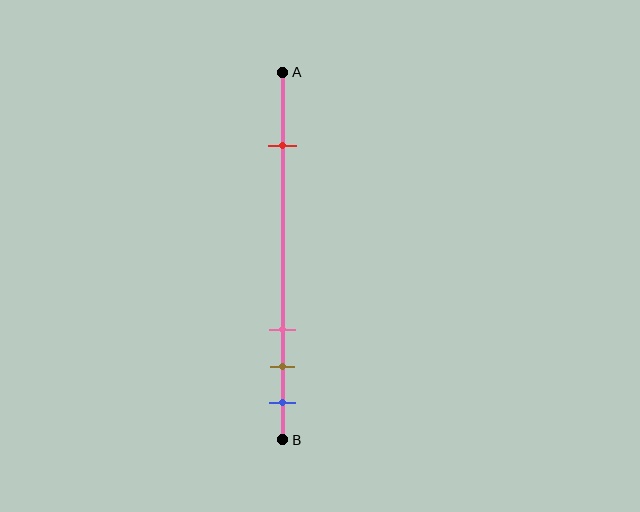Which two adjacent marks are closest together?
The brown and blue marks are the closest adjacent pair.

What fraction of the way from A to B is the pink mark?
The pink mark is approximately 70% (0.7) of the way from A to B.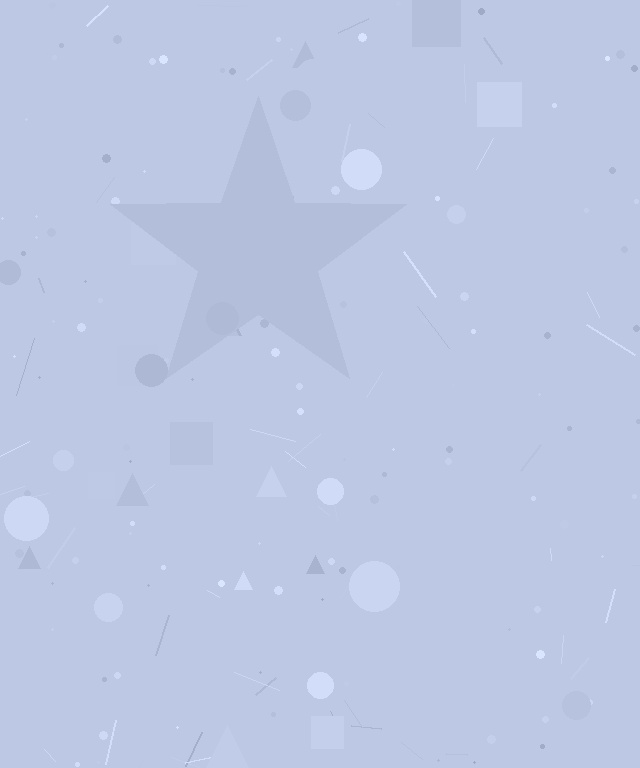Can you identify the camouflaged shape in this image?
The camouflaged shape is a star.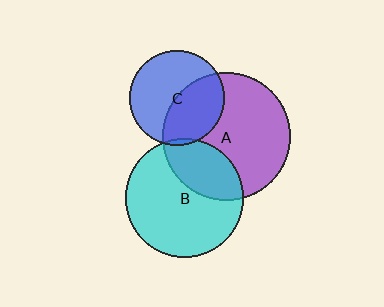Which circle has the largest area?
Circle A (purple).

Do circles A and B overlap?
Yes.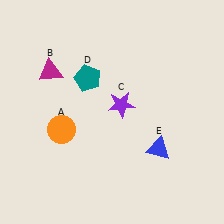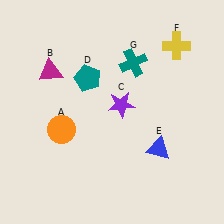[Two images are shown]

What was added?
A yellow cross (F), a teal cross (G) were added in Image 2.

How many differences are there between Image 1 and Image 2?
There are 2 differences between the two images.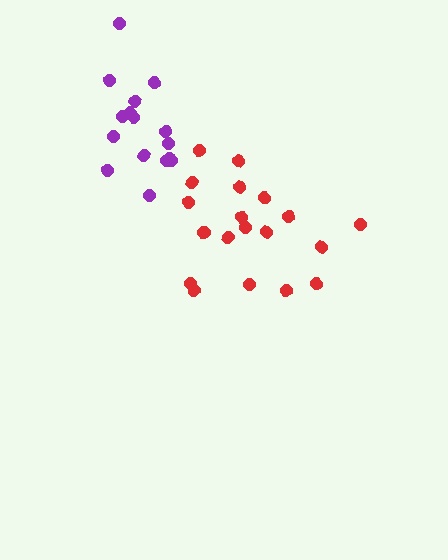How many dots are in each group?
Group 1: 16 dots, Group 2: 19 dots (35 total).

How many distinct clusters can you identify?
There are 2 distinct clusters.